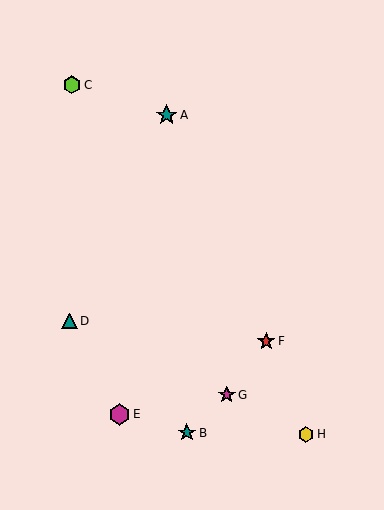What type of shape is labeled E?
Shape E is a magenta hexagon.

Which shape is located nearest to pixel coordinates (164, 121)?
The teal star (labeled A) at (167, 115) is nearest to that location.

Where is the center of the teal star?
The center of the teal star is at (167, 115).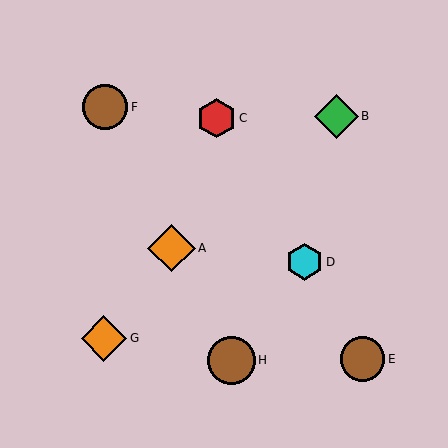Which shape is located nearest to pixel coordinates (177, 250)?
The orange diamond (labeled A) at (171, 248) is nearest to that location.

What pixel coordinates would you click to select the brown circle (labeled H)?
Click at (231, 360) to select the brown circle H.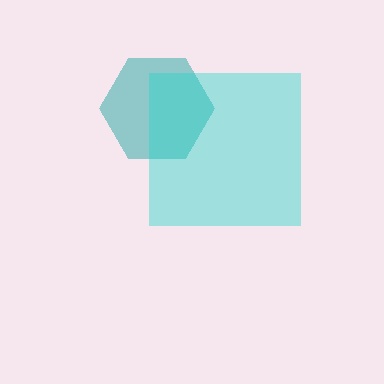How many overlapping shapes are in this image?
There are 2 overlapping shapes in the image.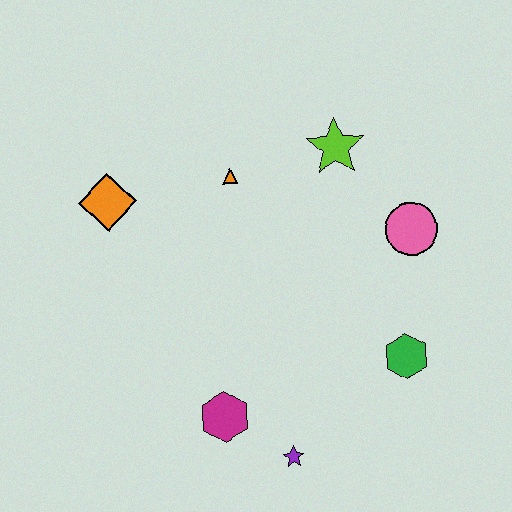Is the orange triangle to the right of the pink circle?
No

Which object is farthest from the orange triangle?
The purple star is farthest from the orange triangle.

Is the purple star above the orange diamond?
No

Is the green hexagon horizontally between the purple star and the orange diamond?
No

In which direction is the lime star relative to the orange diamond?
The lime star is to the right of the orange diamond.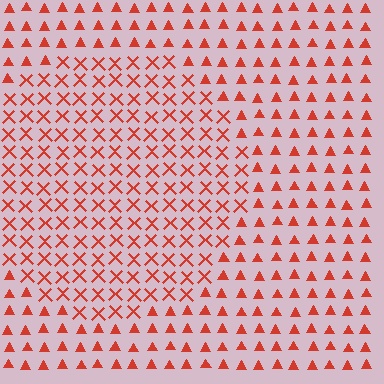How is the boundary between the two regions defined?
The boundary is defined by a change in element shape: X marks inside vs. triangles outside. All elements share the same color and spacing.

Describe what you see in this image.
The image is filled with small red elements arranged in a uniform grid. A circle-shaped region contains X marks, while the surrounding area contains triangles. The boundary is defined purely by the change in element shape.